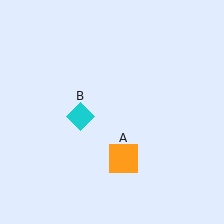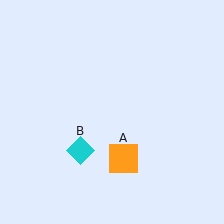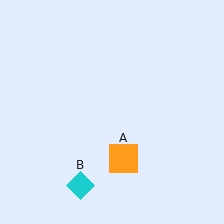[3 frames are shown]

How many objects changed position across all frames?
1 object changed position: cyan diamond (object B).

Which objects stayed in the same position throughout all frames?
Orange square (object A) remained stationary.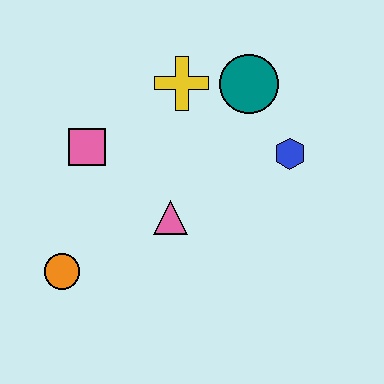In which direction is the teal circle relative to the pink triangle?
The teal circle is above the pink triangle.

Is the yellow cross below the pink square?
No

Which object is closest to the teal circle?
The yellow cross is closest to the teal circle.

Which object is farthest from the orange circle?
The teal circle is farthest from the orange circle.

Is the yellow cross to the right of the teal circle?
No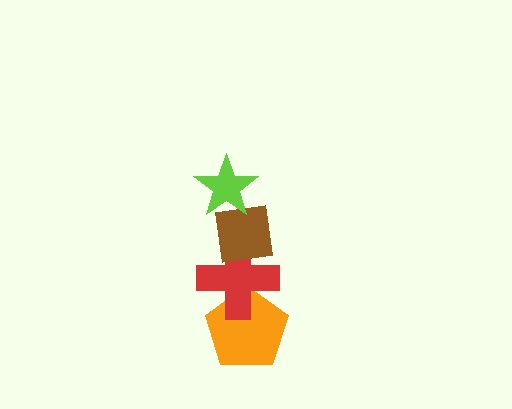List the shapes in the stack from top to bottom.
From top to bottom: the lime star, the brown square, the red cross, the orange pentagon.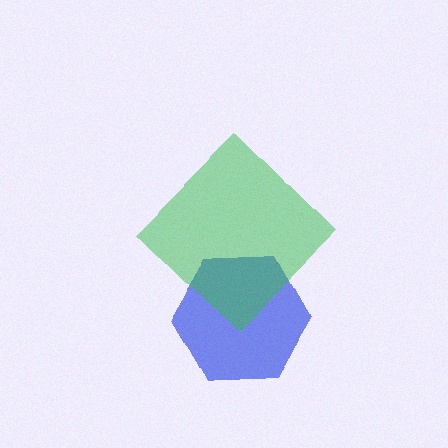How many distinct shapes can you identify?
There are 2 distinct shapes: a blue hexagon, a green diamond.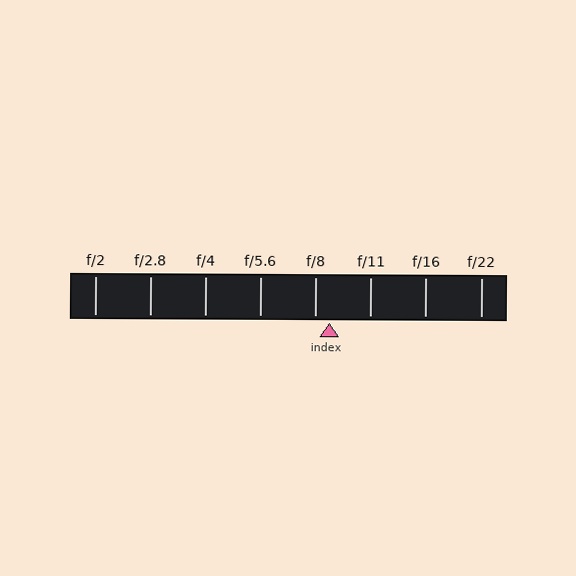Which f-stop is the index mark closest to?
The index mark is closest to f/8.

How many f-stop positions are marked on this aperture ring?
There are 8 f-stop positions marked.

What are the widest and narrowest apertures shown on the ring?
The widest aperture shown is f/2 and the narrowest is f/22.